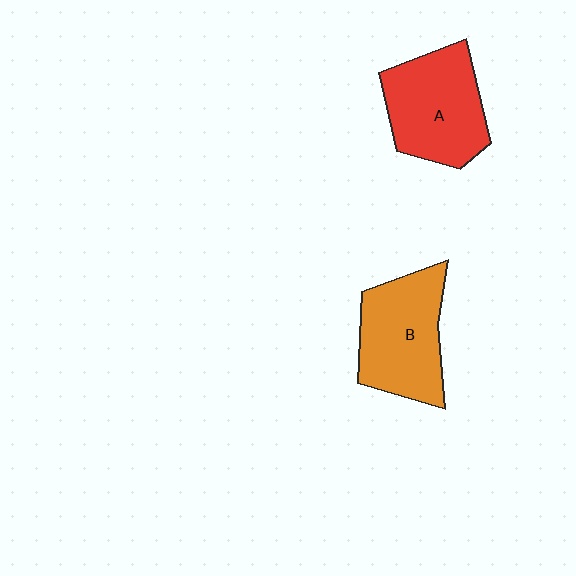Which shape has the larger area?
Shape A (red).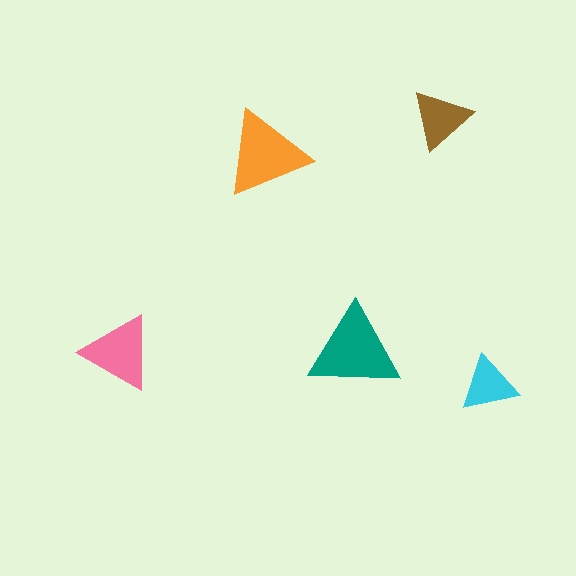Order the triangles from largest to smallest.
the teal one, the orange one, the pink one, the brown one, the cyan one.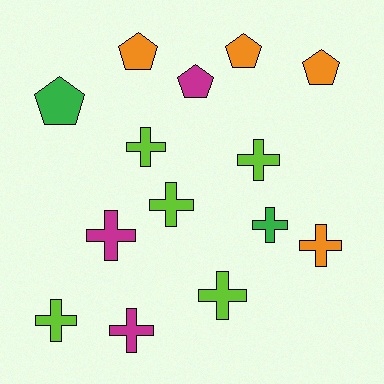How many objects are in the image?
There are 14 objects.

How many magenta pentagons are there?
There is 1 magenta pentagon.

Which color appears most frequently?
Lime, with 5 objects.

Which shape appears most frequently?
Cross, with 9 objects.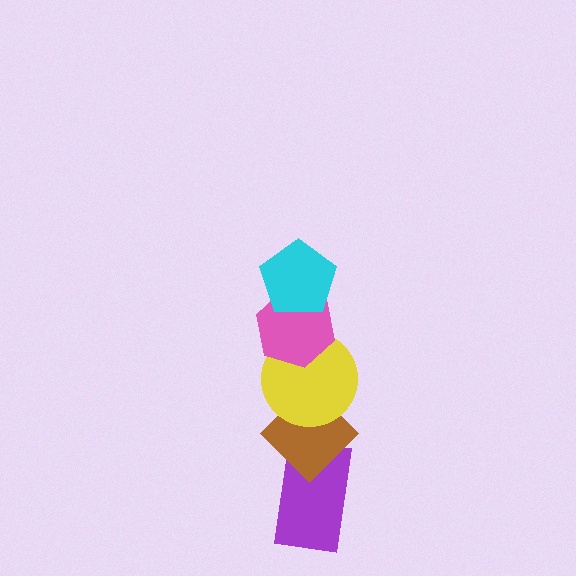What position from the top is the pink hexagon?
The pink hexagon is 2nd from the top.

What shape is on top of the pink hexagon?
The cyan pentagon is on top of the pink hexagon.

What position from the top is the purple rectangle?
The purple rectangle is 5th from the top.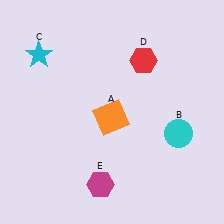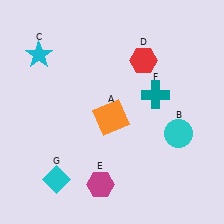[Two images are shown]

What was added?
A teal cross (F), a cyan diamond (G) were added in Image 2.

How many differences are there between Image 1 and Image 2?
There are 2 differences between the two images.